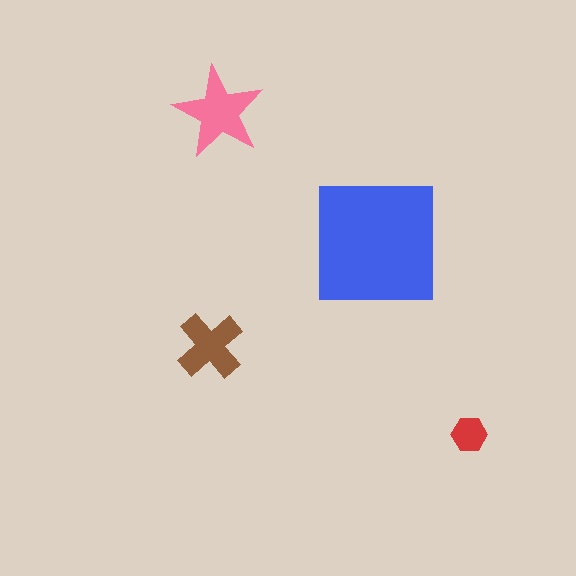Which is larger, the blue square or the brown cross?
The blue square.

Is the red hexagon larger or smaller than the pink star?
Smaller.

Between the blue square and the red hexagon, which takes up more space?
The blue square.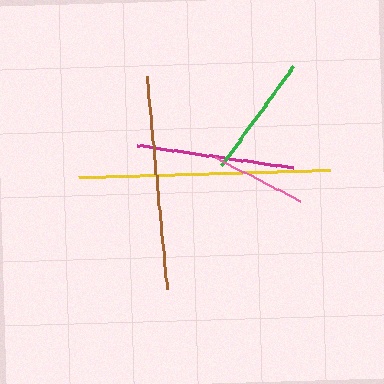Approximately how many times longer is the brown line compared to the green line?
The brown line is approximately 1.7 times the length of the green line.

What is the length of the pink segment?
The pink segment is approximately 96 pixels long.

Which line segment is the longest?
The yellow line is the longest at approximately 252 pixels.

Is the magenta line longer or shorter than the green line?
The magenta line is longer than the green line.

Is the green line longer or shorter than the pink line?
The green line is longer than the pink line.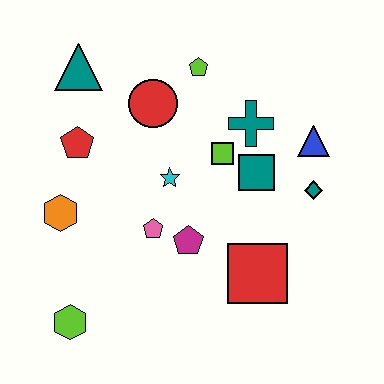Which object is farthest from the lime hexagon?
The blue triangle is farthest from the lime hexagon.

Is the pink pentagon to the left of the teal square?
Yes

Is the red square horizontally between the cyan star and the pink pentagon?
No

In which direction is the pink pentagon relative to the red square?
The pink pentagon is to the left of the red square.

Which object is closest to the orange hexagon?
The red pentagon is closest to the orange hexagon.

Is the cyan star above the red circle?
No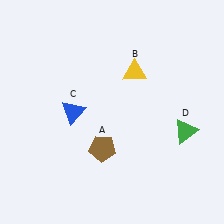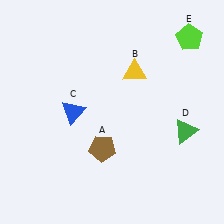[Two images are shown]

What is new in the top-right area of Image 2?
A lime pentagon (E) was added in the top-right area of Image 2.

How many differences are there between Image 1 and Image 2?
There is 1 difference between the two images.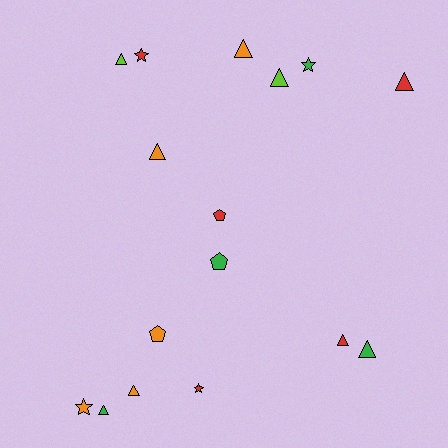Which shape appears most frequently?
Triangle, with 9 objects.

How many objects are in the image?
There are 16 objects.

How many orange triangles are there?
There are 3 orange triangles.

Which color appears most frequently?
Red, with 5 objects.